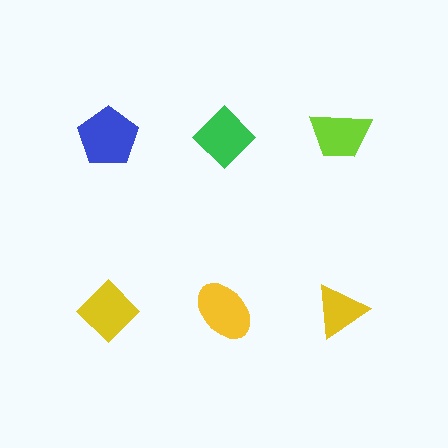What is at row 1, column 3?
A lime trapezoid.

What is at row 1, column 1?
A blue pentagon.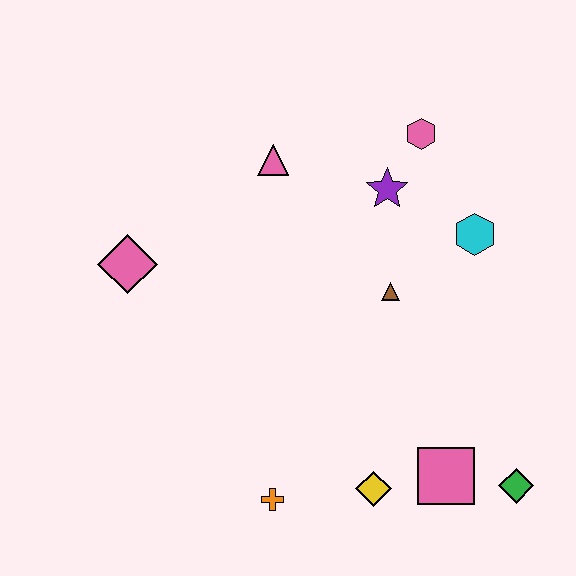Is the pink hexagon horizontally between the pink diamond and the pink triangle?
No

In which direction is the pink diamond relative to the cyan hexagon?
The pink diamond is to the left of the cyan hexagon.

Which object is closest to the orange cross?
The yellow diamond is closest to the orange cross.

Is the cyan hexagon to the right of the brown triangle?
Yes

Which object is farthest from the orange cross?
The pink hexagon is farthest from the orange cross.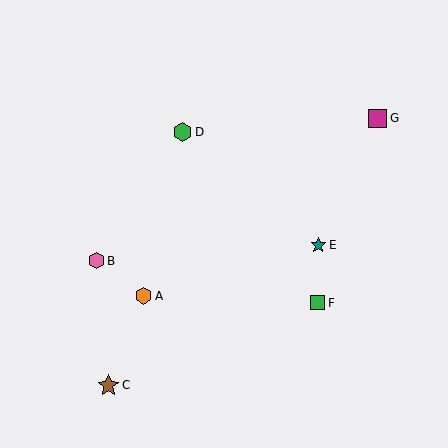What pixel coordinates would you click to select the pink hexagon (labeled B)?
Click at (96, 261) to select the pink hexagon B.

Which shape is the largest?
The brown star (labeled C) is the largest.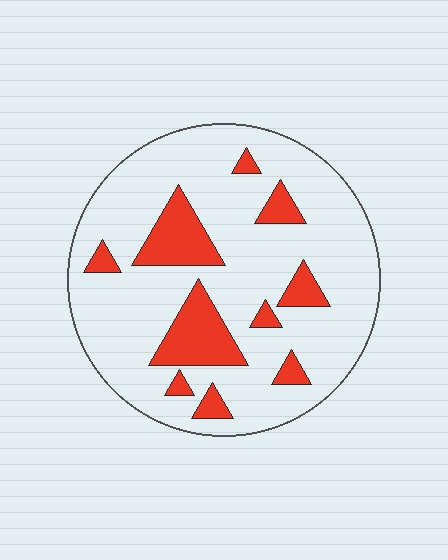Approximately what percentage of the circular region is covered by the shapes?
Approximately 20%.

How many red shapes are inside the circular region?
10.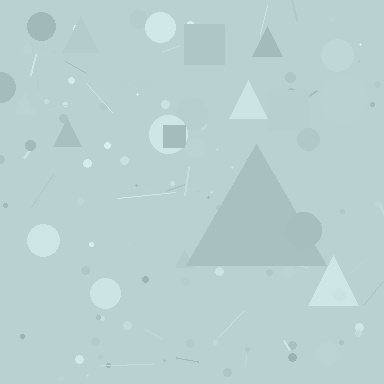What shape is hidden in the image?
A triangle is hidden in the image.